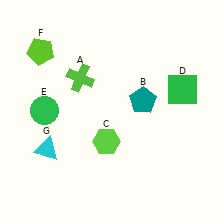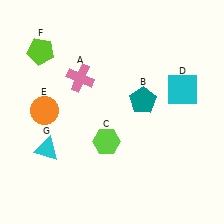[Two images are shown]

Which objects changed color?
A changed from lime to pink. D changed from green to cyan. E changed from green to orange.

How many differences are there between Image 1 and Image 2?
There are 3 differences between the two images.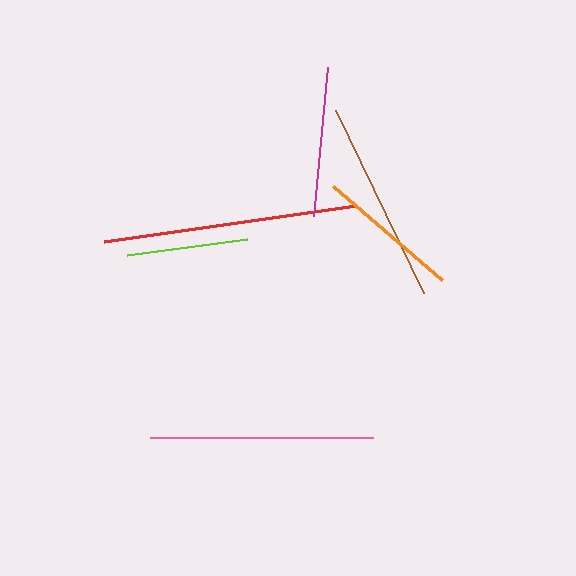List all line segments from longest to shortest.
From longest to shortest: red, pink, brown, magenta, orange, lime.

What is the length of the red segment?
The red segment is approximately 255 pixels long.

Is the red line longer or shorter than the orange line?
The red line is longer than the orange line.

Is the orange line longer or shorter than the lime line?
The orange line is longer than the lime line.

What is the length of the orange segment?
The orange segment is approximately 144 pixels long.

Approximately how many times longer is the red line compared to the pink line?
The red line is approximately 1.1 times the length of the pink line.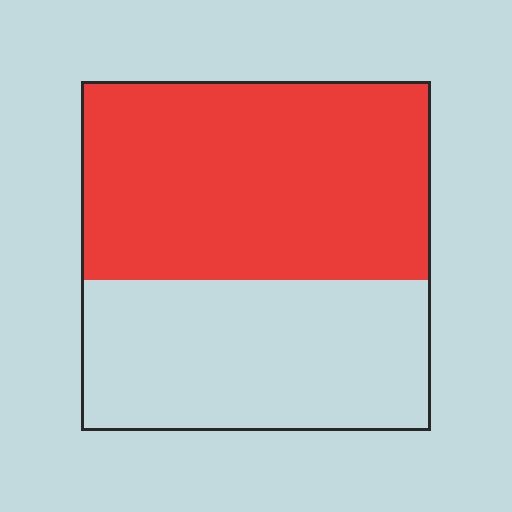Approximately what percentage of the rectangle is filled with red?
Approximately 55%.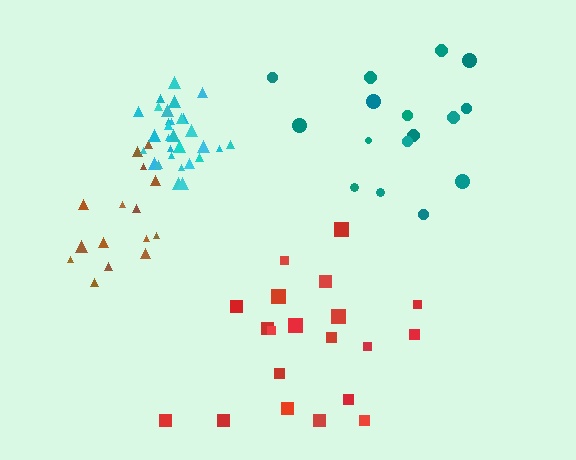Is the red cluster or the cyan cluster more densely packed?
Cyan.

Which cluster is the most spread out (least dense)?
Teal.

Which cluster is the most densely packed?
Cyan.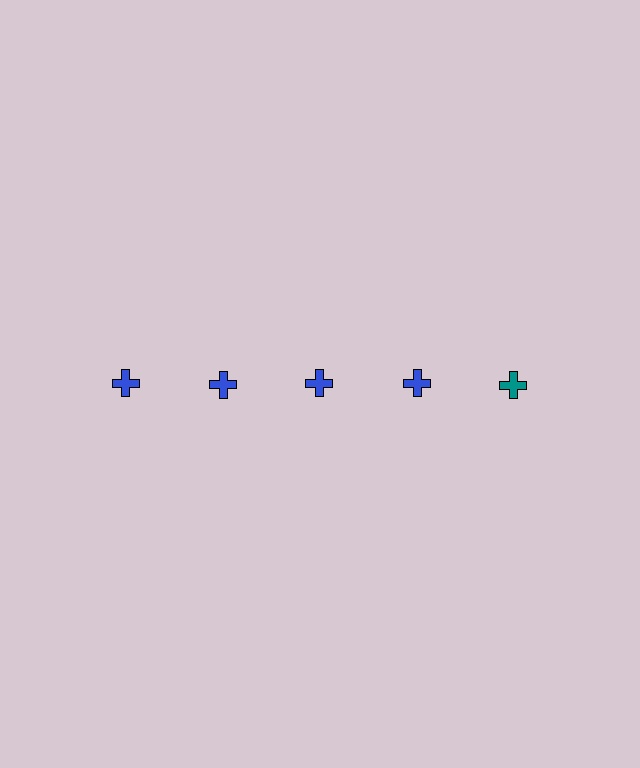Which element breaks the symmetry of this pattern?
The teal cross in the top row, rightmost column breaks the symmetry. All other shapes are blue crosses.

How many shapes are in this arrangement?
There are 5 shapes arranged in a grid pattern.